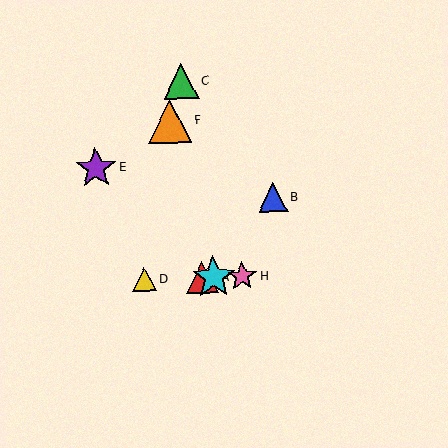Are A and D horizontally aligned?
Yes, both are at y≈278.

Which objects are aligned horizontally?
Objects A, D, G, H are aligned horizontally.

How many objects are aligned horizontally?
4 objects (A, D, G, H) are aligned horizontally.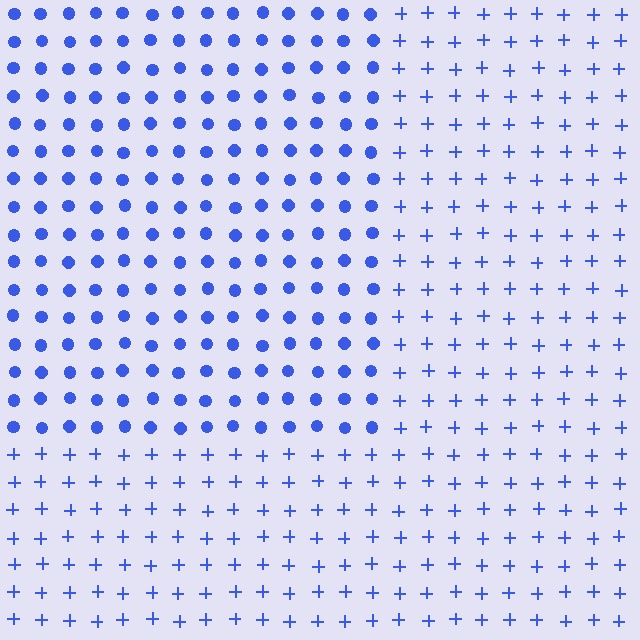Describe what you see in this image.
The image is filled with small blue elements arranged in a uniform grid. A rectangle-shaped region contains circles, while the surrounding area contains plus signs. The boundary is defined purely by the change in element shape.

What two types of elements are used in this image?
The image uses circles inside the rectangle region and plus signs outside it.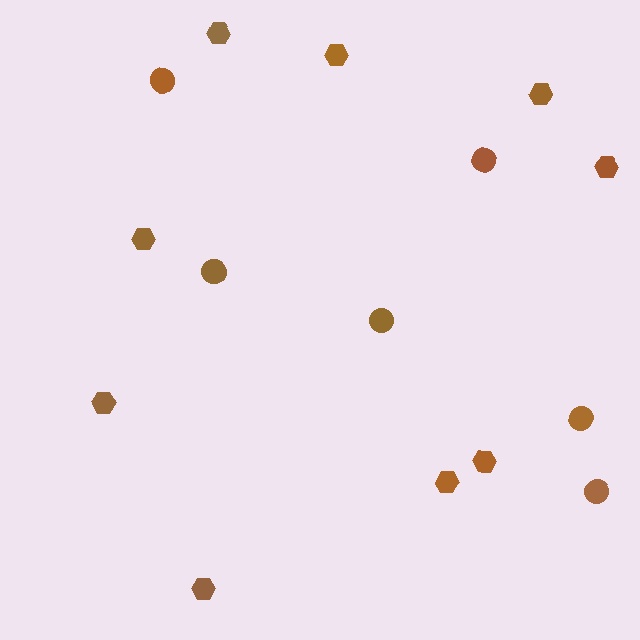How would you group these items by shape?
There are 2 groups: one group of hexagons (9) and one group of circles (6).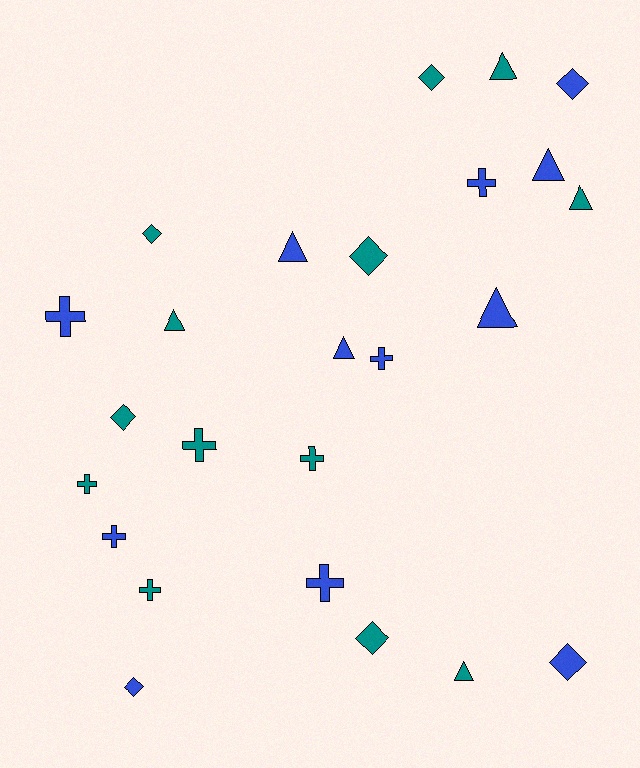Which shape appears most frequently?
Cross, with 9 objects.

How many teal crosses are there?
There are 4 teal crosses.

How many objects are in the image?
There are 25 objects.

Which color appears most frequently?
Teal, with 13 objects.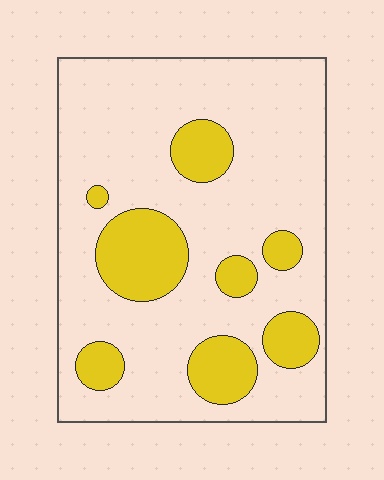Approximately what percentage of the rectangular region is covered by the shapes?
Approximately 20%.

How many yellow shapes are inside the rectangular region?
8.